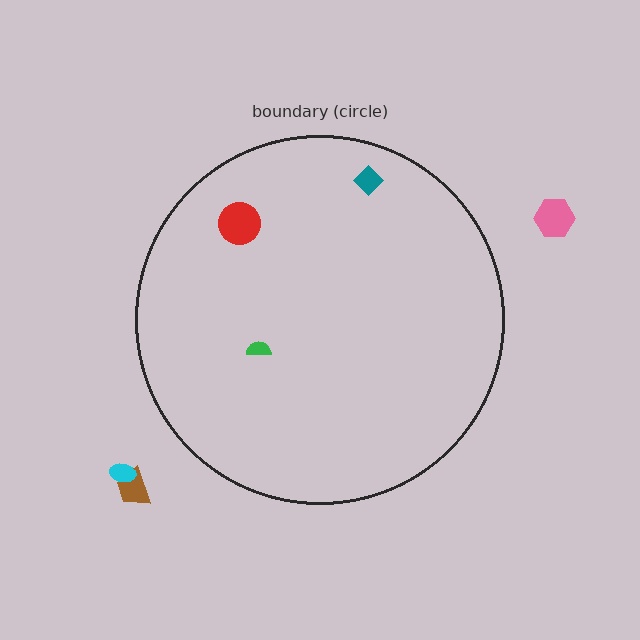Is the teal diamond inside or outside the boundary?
Inside.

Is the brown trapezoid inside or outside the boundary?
Outside.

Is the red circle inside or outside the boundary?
Inside.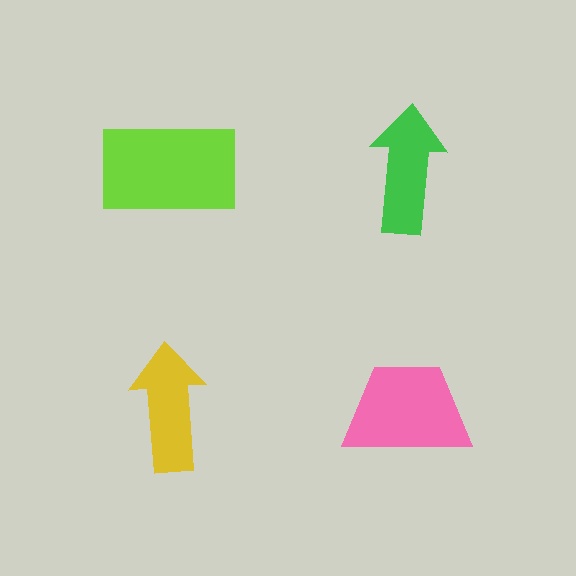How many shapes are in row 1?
2 shapes.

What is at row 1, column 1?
A lime rectangle.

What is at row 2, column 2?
A pink trapezoid.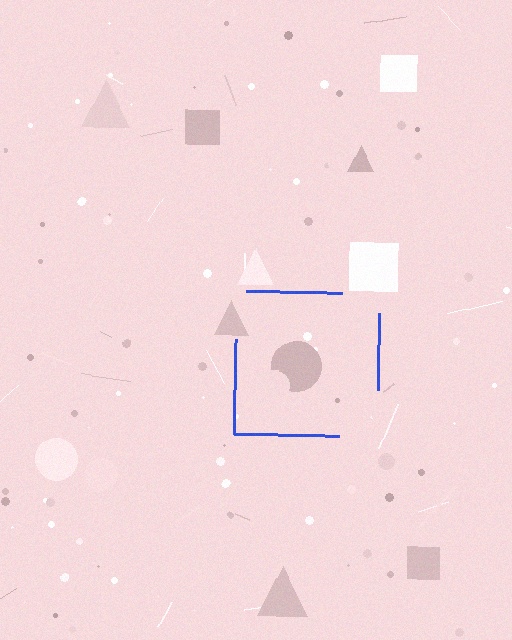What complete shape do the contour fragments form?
The contour fragments form a square.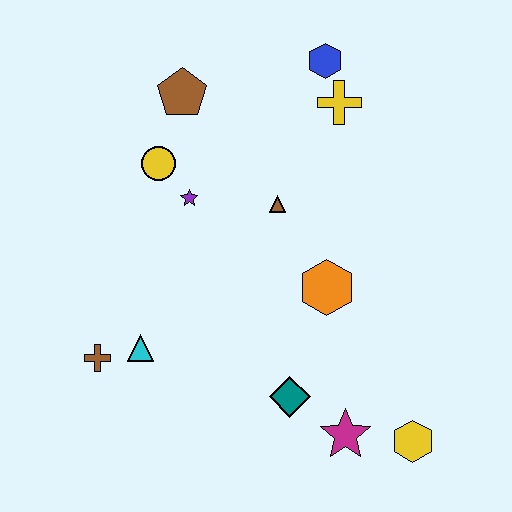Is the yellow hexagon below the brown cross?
Yes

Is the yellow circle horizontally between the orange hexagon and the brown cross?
Yes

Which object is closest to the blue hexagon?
The yellow cross is closest to the blue hexagon.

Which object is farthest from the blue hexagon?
The yellow hexagon is farthest from the blue hexagon.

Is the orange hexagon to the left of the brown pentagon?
No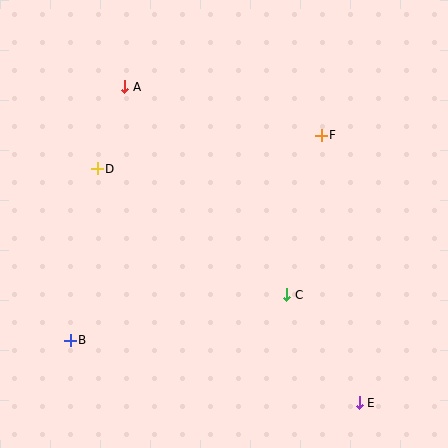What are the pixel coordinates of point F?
Point F is at (321, 135).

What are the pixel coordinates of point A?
Point A is at (125, 87).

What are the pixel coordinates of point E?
Point E is at (359, 403).